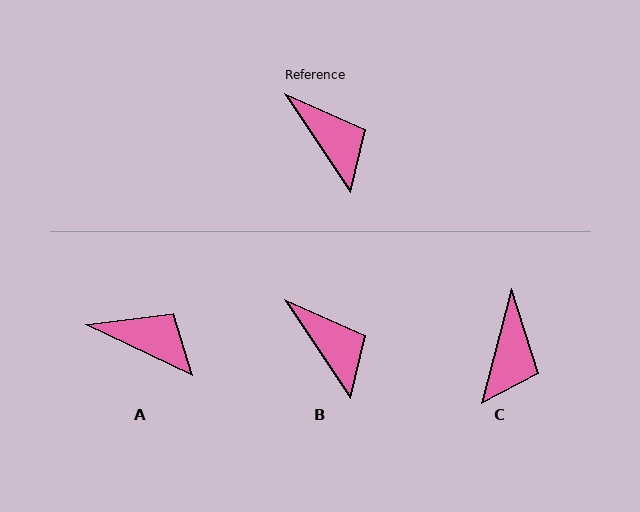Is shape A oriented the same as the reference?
No, it is off by about 30 degrees.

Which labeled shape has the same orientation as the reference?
B.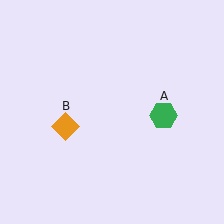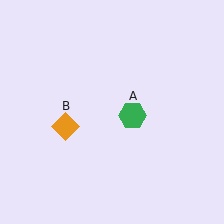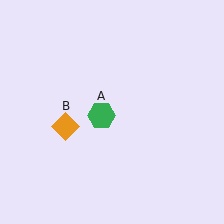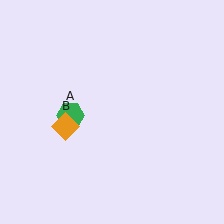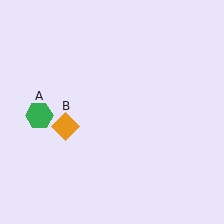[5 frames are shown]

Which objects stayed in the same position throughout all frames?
Orange diamond (object B) remained stationary.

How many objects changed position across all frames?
1 object changed position: green hexagon (object A).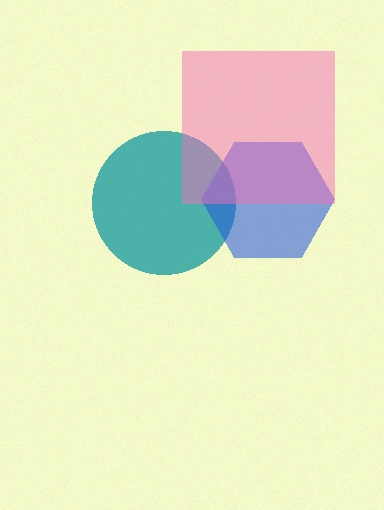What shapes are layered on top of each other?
The layered shapes are: a teal circle, a blue hexagon, a pink square.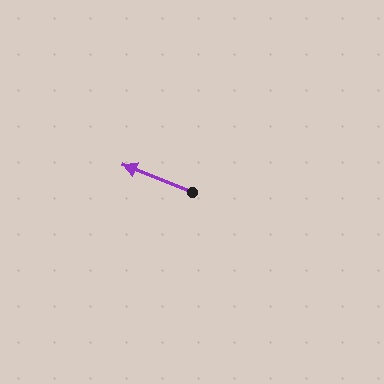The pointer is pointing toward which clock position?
Roughly 10 o'clock.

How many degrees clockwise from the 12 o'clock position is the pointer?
Approximately 292 degrees.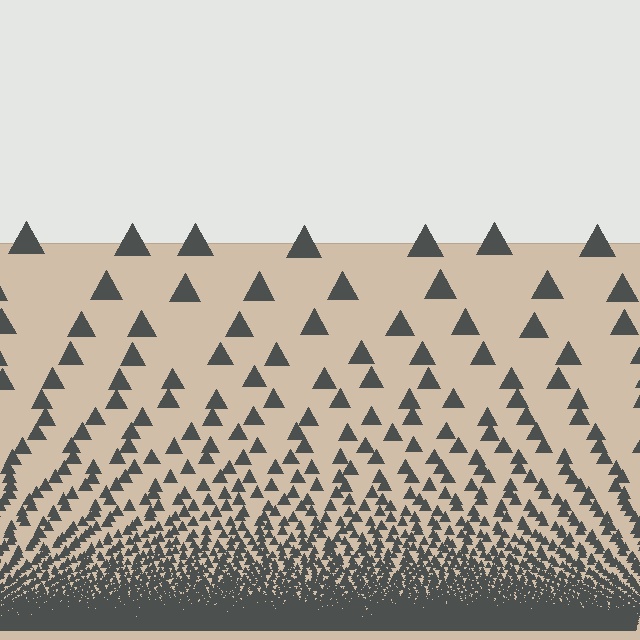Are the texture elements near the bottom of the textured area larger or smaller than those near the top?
Smaller. The gradient is inverted — elements near the bottom are smaller and denser.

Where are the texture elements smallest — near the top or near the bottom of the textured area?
Near the bottom.